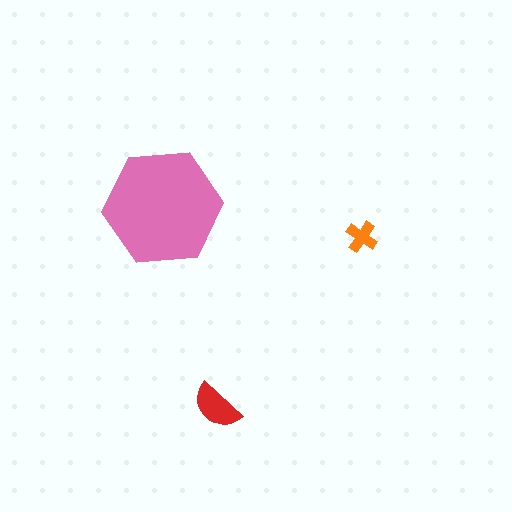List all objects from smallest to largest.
The orange cross, the red semicircle, the pink hexagon.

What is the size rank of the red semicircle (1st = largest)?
2nd.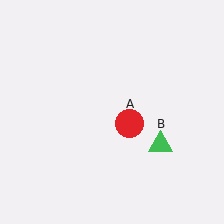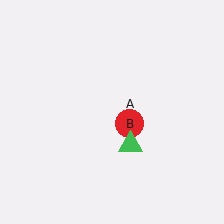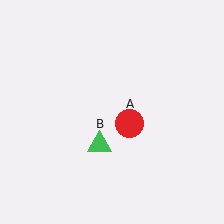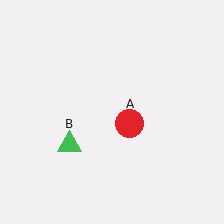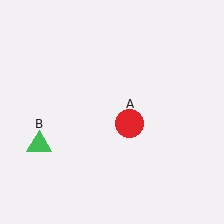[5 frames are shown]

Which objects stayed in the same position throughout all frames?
Red circle (object A) remained stationary.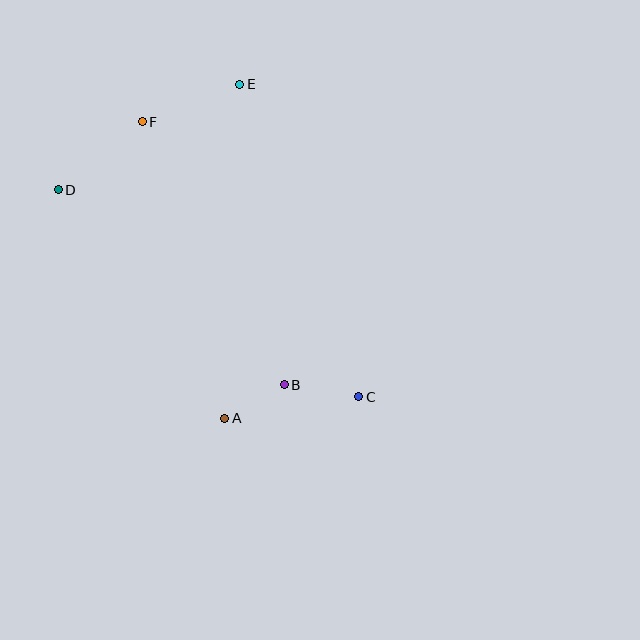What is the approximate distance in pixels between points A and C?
The distance between A and C is approximately 136 pixels.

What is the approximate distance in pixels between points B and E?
The distance between B and E is approximately 304 pixels.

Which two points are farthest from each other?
Points C and D are farthest from each other.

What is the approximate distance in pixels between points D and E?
The distance between D and E is approximately 210 pixels.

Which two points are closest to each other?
Points A and B are closest to each other.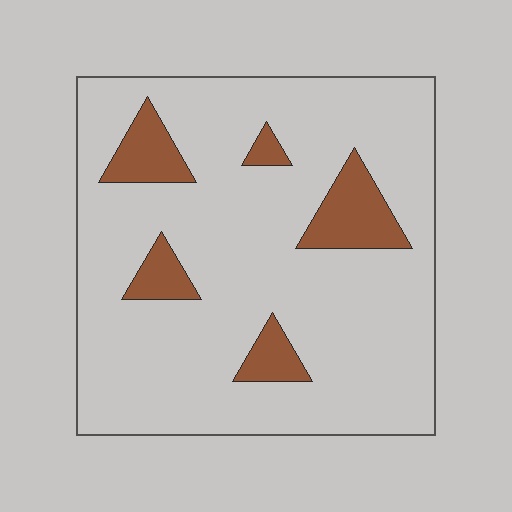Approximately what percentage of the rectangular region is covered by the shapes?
Approximately 15%.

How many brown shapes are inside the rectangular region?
5.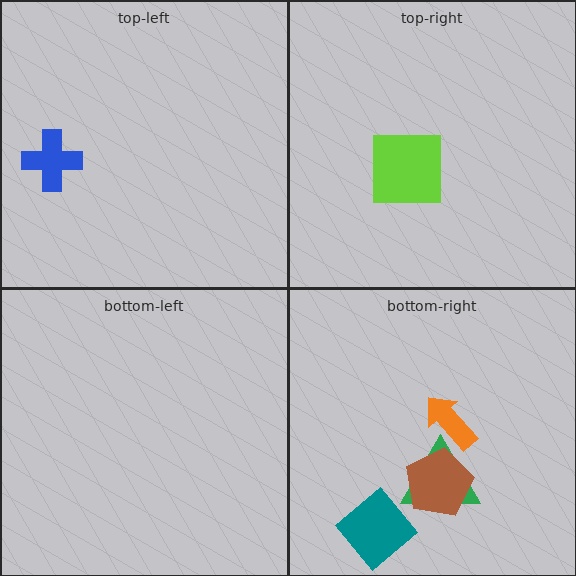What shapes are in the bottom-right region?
The teal diamond, the green triangle, the brown pentagon, the orange arrow.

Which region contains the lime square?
The top-right region.